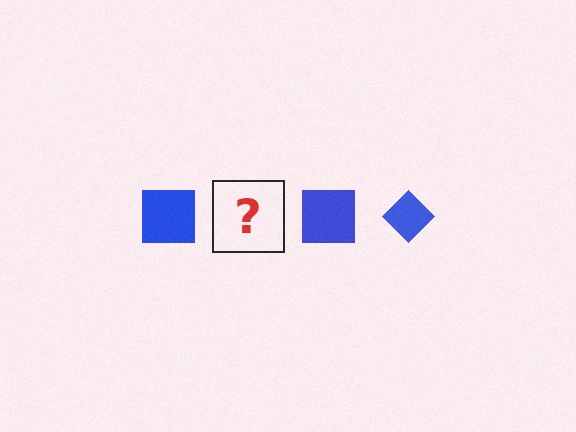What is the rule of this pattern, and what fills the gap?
The rule is that the pattern cycles through square, diamond shapes in blue. The gap should be filled with a blue diamond.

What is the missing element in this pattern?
The missing element is a blue diamond.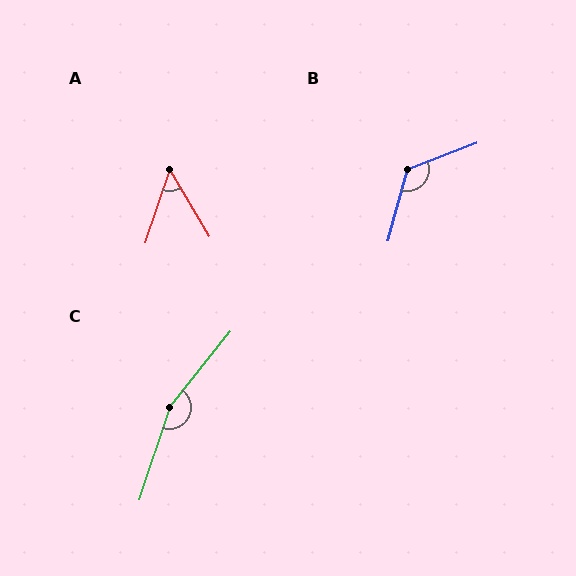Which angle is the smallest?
A, at approximately 50 degrees.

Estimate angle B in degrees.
Approximately 126 degrees.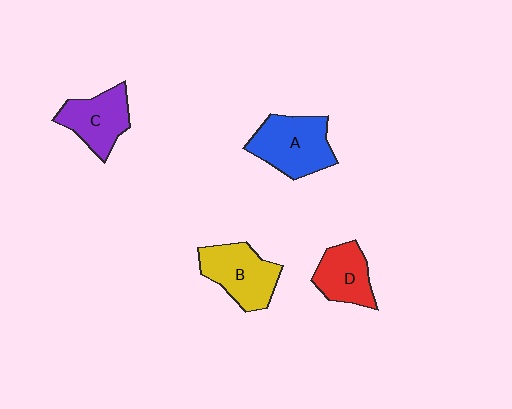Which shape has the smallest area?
Shape D (red).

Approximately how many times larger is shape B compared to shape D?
Approximately 1.3 times.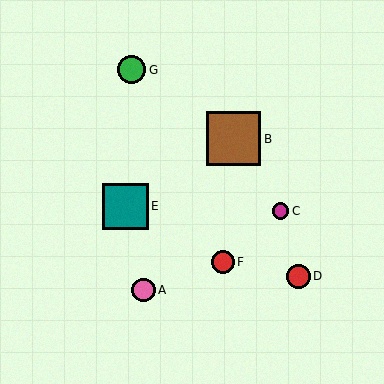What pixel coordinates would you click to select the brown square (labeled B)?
Click at (234, 139) to select the brown square B.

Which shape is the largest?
The brown square (labeled B) is the largest.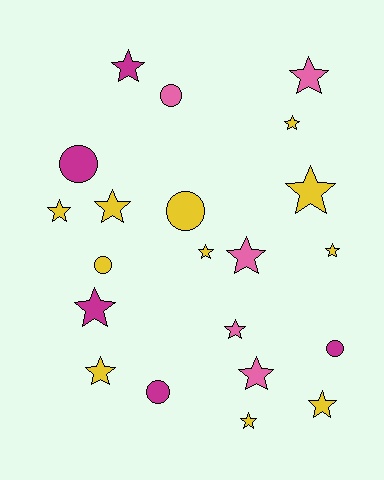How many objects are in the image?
There are 21 objects.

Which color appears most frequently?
Yellow, with 11 objects.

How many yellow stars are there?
There are 9 yellow stars.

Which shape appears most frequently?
Star, with 15 objects.